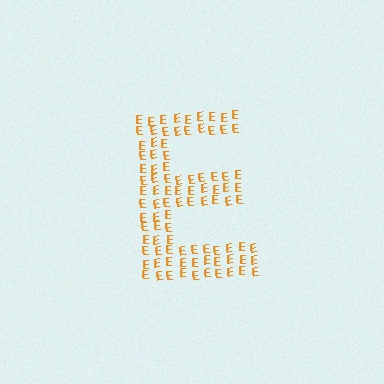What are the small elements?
The small elements are letter E's.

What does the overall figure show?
The overall figure shows the letter E.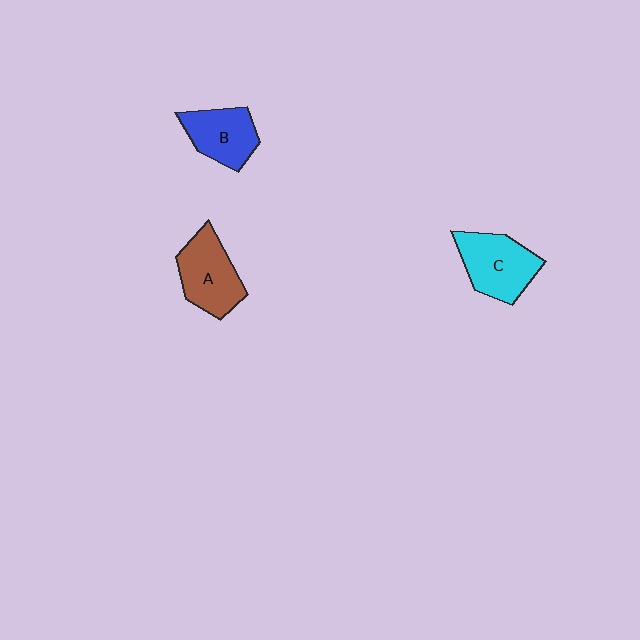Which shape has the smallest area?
Shape B (blue).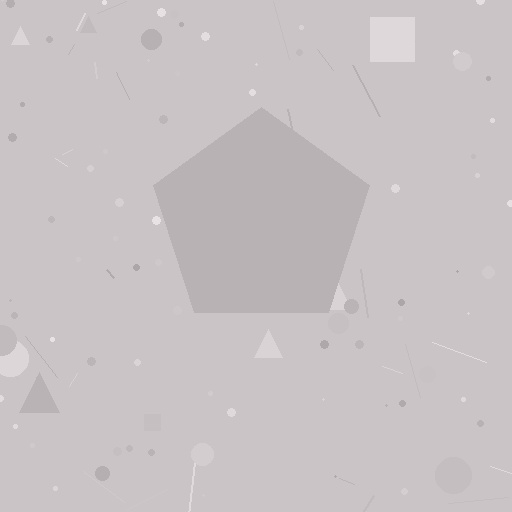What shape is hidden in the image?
A pentagon is hidden in the image.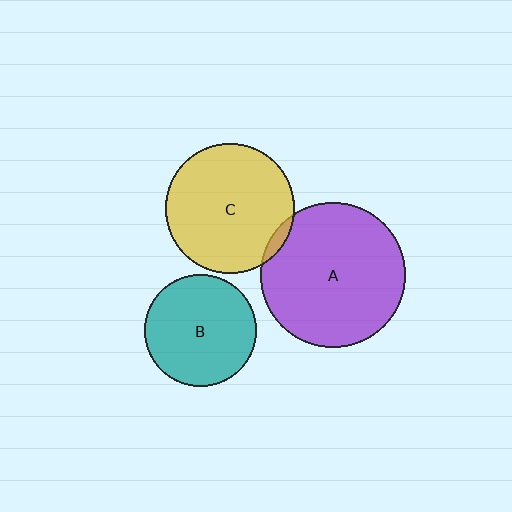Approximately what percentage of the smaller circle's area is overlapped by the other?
Approximately 5%.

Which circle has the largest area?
Circle A (purple).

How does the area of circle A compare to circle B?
Approximately 1.7 times.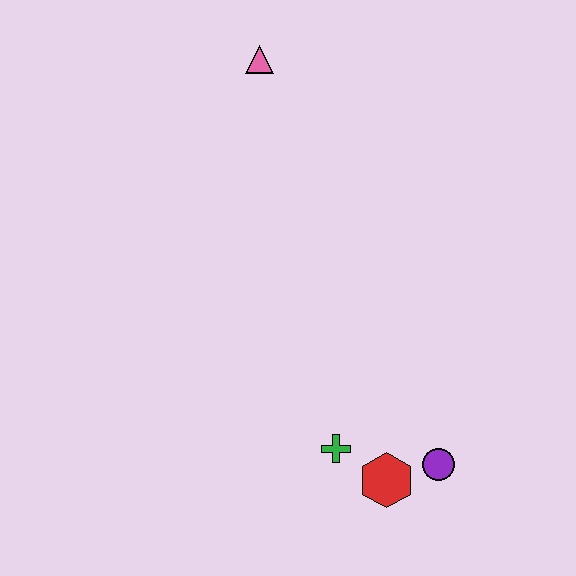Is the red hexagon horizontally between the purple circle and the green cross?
Yes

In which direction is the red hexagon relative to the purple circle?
The red hexagon is to the left of the purple circle.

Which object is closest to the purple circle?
The red hexagon is closest to the purple circle.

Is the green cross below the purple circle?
No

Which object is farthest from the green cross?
The pink triangle is farthest from the green cross.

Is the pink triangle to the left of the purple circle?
Yes